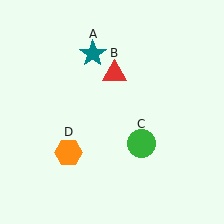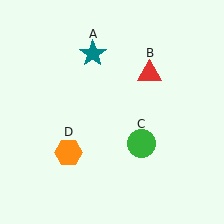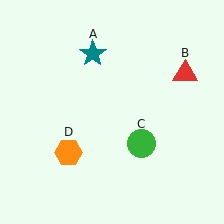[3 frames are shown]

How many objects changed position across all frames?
1 object changed position: red triangle (object B).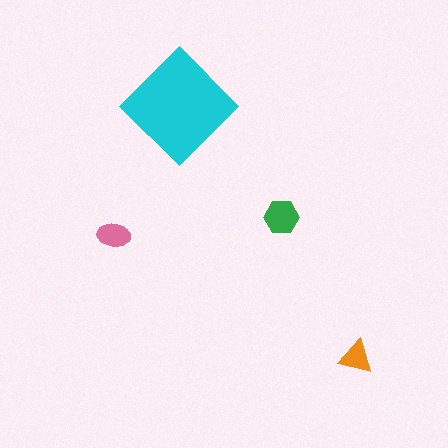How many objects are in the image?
There are 4 objects in the image.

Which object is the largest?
The cyan diamond.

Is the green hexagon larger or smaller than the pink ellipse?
Larger.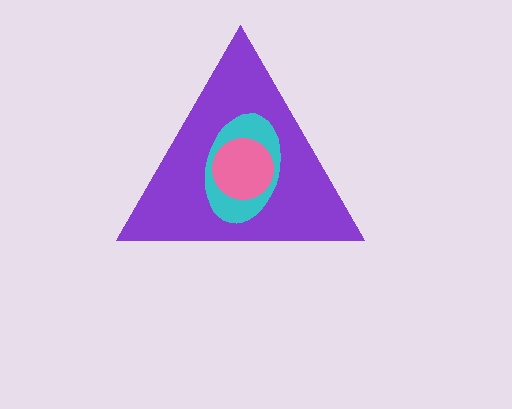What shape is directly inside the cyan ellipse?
The pink circle.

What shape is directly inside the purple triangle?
The cyan ellipse.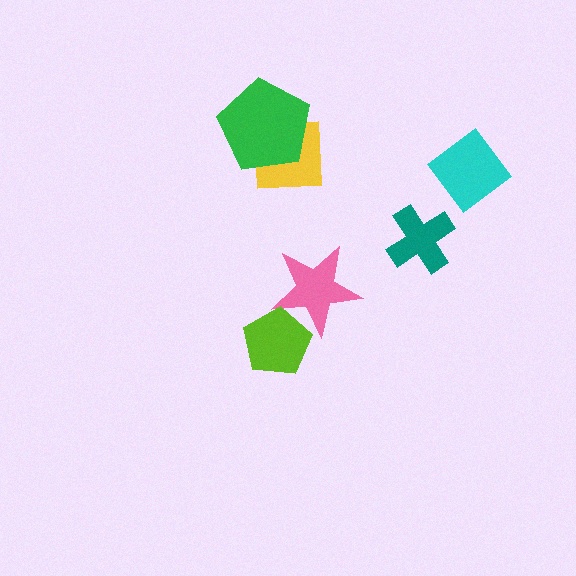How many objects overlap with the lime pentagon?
1 object overlaps with the lime pentagon.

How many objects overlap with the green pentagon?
1 object overlaps with the green pentagon.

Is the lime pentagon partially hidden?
No, no other shape covers it.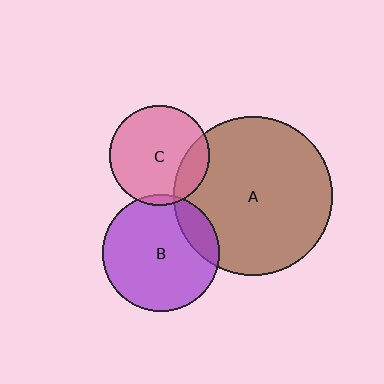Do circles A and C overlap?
Yes.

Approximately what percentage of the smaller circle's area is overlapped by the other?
Approximately 20%.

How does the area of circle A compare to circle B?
Approximately 1.8 times.